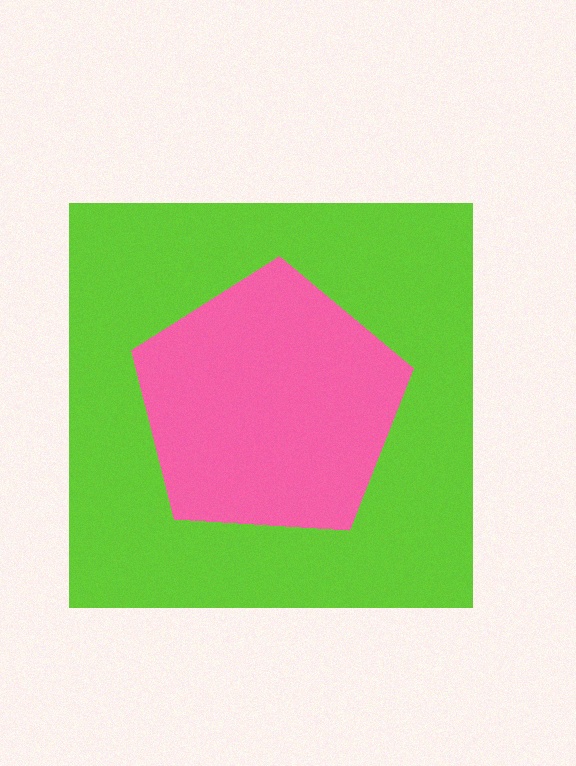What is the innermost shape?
The pink pentagon.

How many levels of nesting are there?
2.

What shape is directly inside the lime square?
The pink pentagon.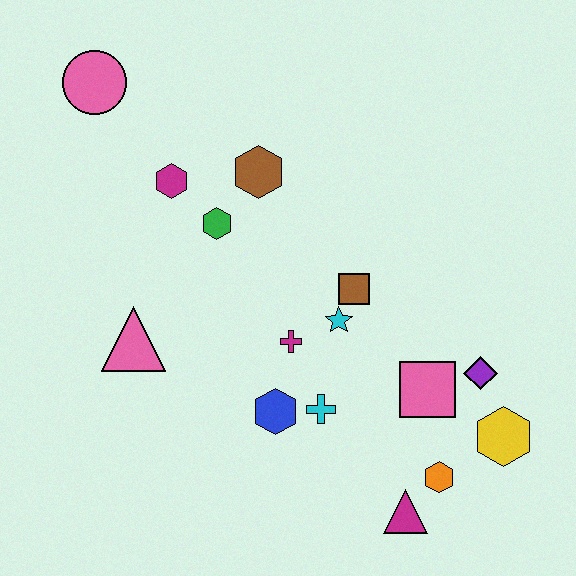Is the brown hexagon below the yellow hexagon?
No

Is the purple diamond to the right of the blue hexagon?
Yes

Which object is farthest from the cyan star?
The pink circle is farthest from the cyan star.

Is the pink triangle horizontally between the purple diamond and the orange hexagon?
No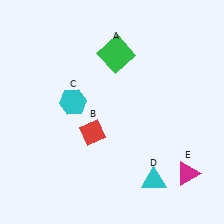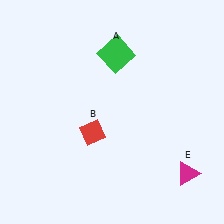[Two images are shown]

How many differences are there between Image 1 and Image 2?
There are 2 differences between the two images.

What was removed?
The cyan hexagon (C), the cyan triangle (D) were removed in Image 2.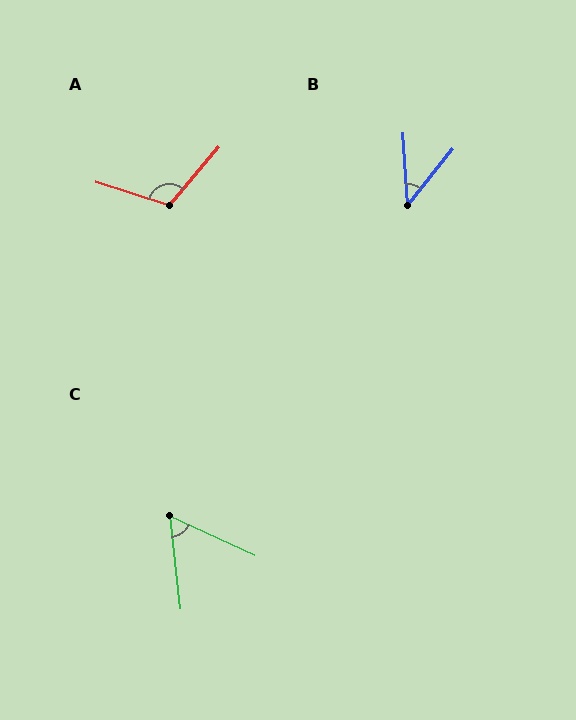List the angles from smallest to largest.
B (42°), C (59°), A (113°).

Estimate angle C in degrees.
Approximately 59 degrees.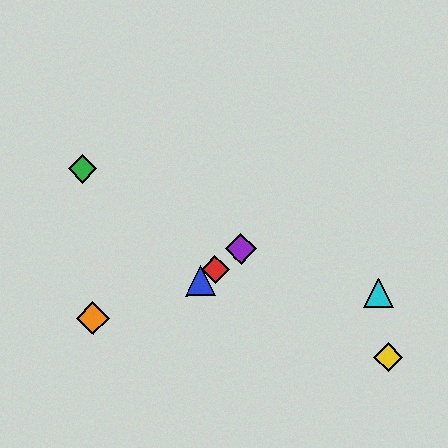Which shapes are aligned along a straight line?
The red diamond, the blue triangle, the purple diamond are aligned along a straight line.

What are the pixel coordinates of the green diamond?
The green diamond is at (83, 169).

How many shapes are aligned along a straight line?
3 shapes (the red diamond, the blue triangle, the purple diamond) are aligned along a straight line.